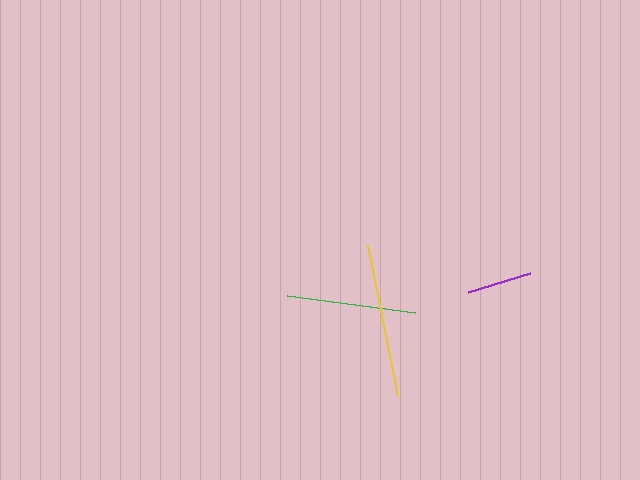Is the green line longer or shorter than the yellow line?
The yellow line is longer than the green line.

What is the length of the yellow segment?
The yellow segment is approximately 154 pixels long.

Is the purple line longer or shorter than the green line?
The green line is longer than the purple line.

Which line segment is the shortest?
The purple line is the shortest at approximately 64 pixels.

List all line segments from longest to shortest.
From longest to shortest: yellow, green, purple.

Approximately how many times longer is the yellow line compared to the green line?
The yellow line is approximately 1.2 times the length of the green line.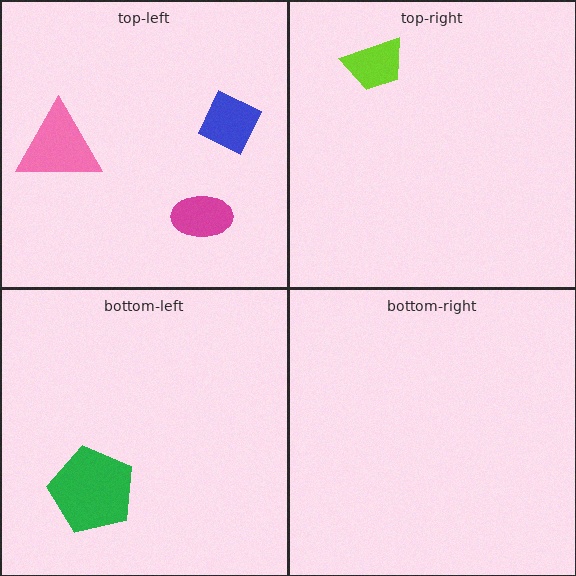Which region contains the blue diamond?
The top-left region.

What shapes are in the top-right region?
The lime trapezoid.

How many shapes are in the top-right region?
1.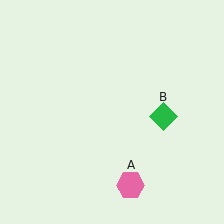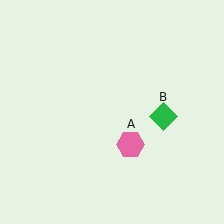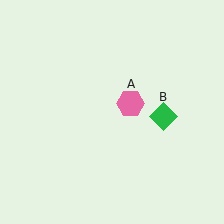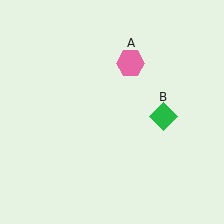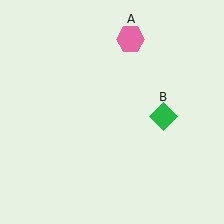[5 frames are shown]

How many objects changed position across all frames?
1 object changed position: pink hexagon (object A).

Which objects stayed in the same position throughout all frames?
Green diamond (object B) remained stationary.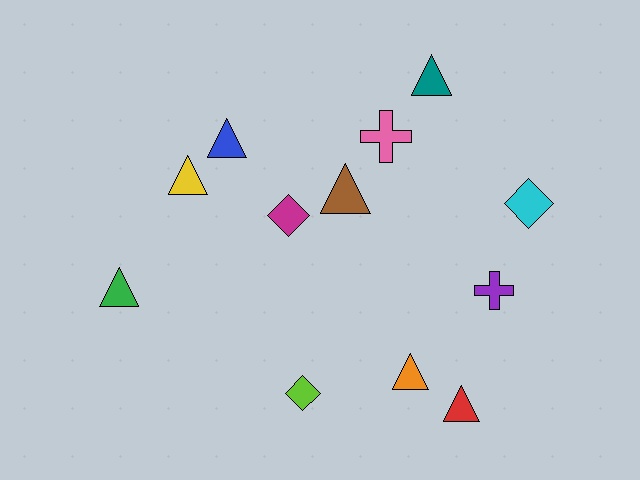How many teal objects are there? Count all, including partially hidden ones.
There is 1 teal object.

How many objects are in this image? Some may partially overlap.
There are 12 objects.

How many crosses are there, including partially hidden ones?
There are 2 crosses.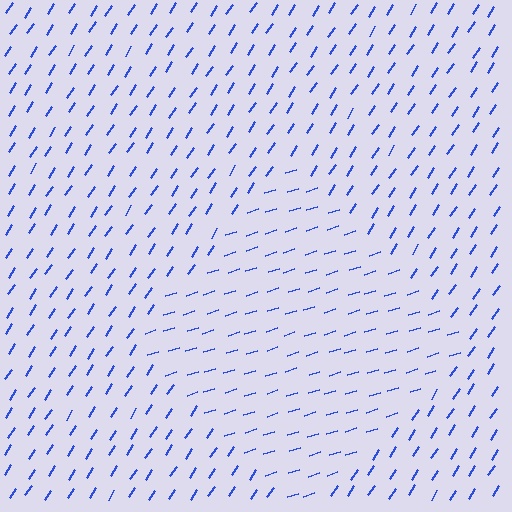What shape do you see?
I see a diamond.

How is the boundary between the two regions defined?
The boundary is defined purely by a change in line orientation (approximately 39 degrees difference). All lines are the same color and thickness.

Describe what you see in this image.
The image is filled with small blue line segments. A diamond region in the image has lines oriented differently from the surrounding lines, creating a visible texture boundary.